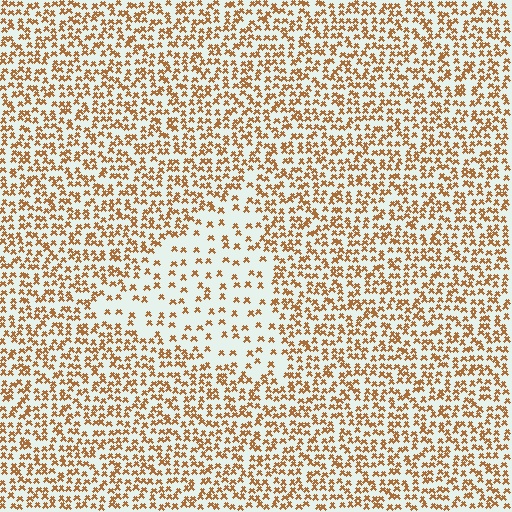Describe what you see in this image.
The image contains small brown elements arranged at two different densities. A triangle-shaped region is visible where the elements are less densely packed than the surrounding area.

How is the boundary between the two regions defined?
The boundary is defined by a change in element density (approximately 2.4x ratio). All elements are the same color, size, and shape.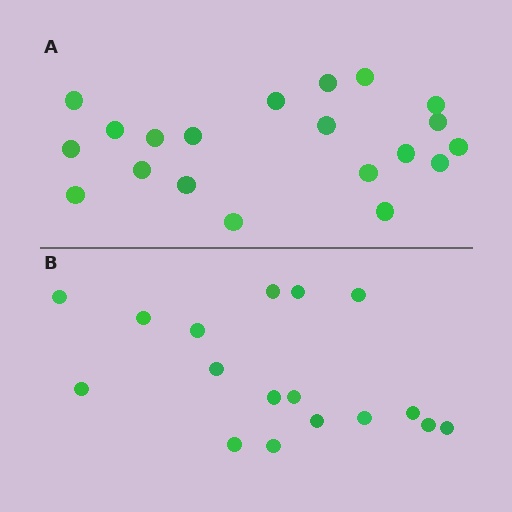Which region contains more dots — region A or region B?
Region A (the top region) has more dots.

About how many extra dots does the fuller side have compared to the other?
Region A has just a few more — roughly 2 or 3 more dots than region B.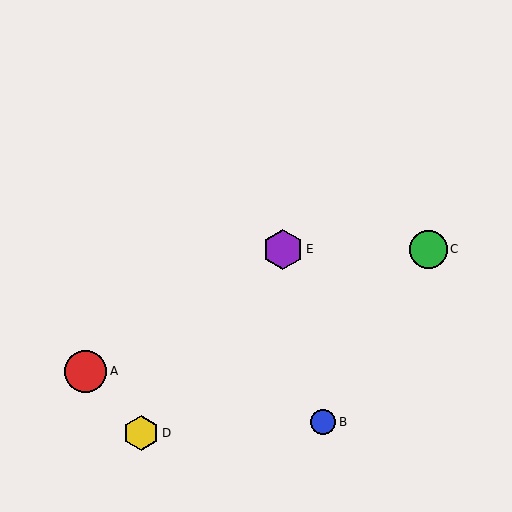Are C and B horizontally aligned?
No, C is at y≈249 and B is at y≈422.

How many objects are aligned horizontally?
2 objects (C, E) are aligned horizontally.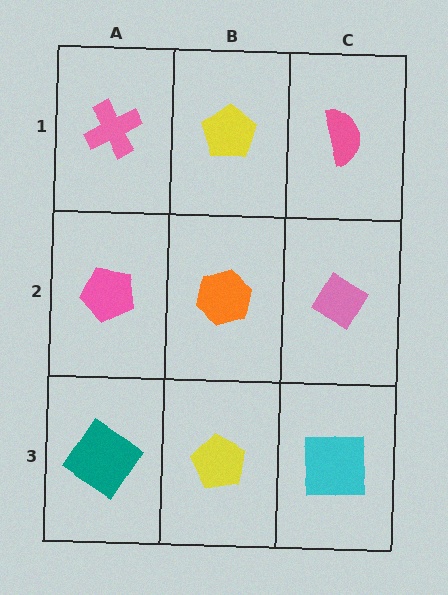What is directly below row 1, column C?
A pink diamond.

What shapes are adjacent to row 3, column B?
An orange hexagon (row 2, column B), a teal diamond (row 3, column A), a cyan square (row 3, column C).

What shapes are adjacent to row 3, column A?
A pink pentagon (row 2, column A), a yellow pentagon (row 3, column B).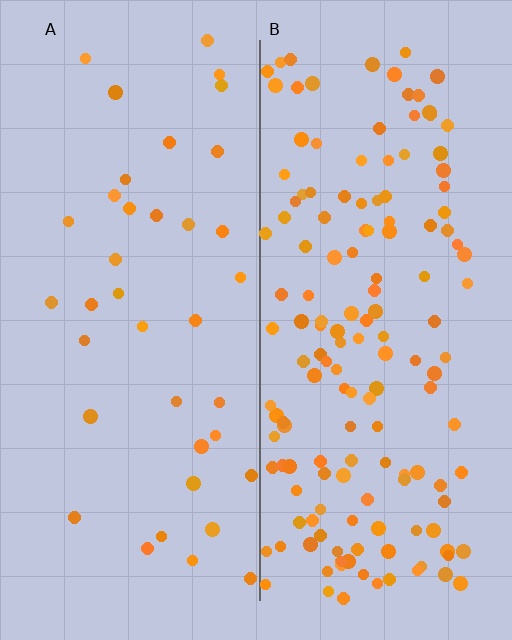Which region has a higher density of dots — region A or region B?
B (the right).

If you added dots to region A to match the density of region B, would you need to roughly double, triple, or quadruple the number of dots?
Approximately quadruple.